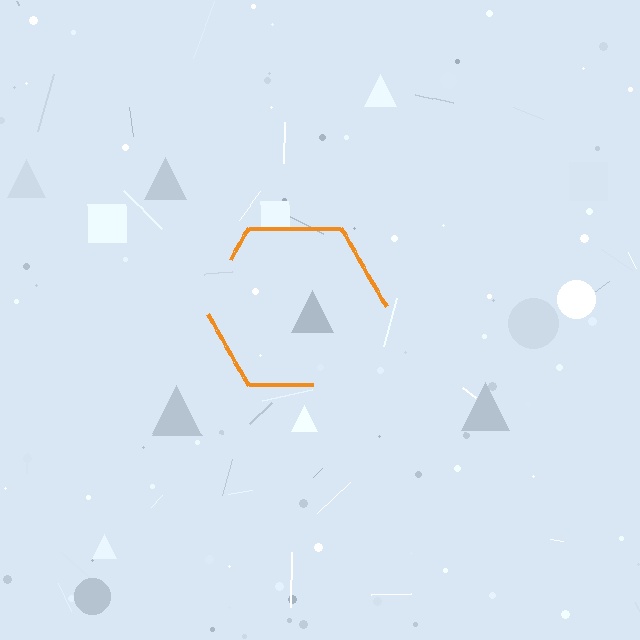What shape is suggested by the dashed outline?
The dashed outline suggests a hexagon.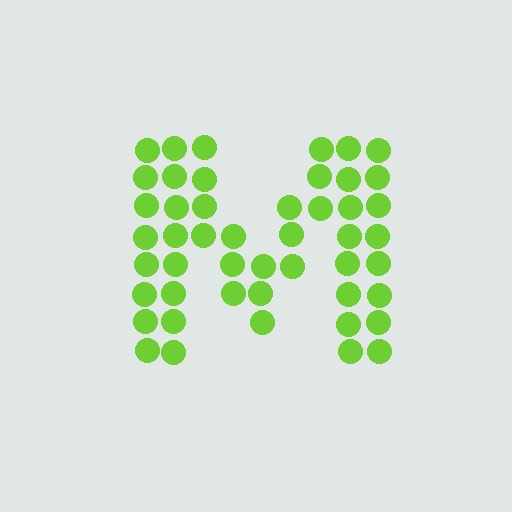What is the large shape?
The large shape is the letter M.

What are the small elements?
The small elements are circles.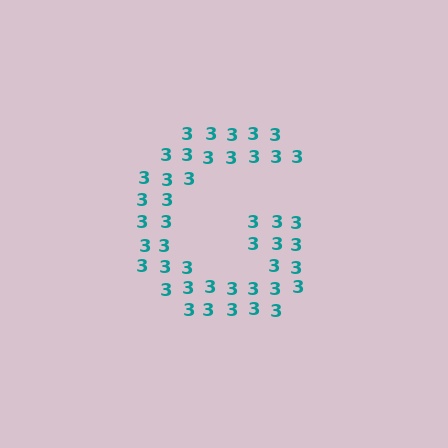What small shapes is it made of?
It is made of small digit 3's.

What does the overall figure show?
The overall figure shows the letter G.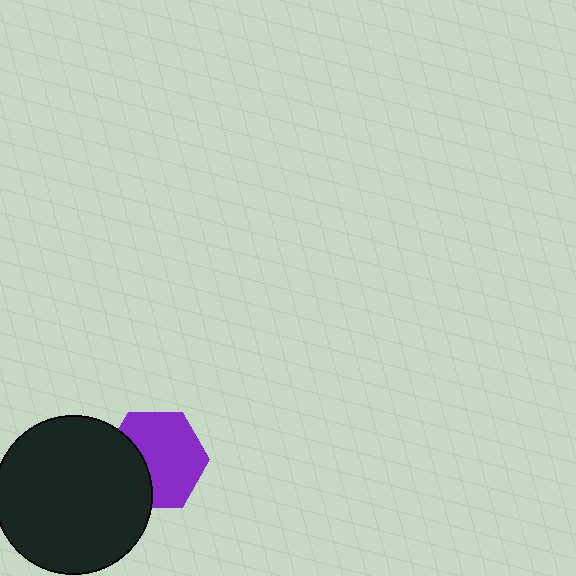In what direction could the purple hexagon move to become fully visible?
The purple hexagon could move right. That would shift it out from behind the black circle entirely.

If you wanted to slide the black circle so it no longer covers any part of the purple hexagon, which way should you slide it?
Slide it left — that is the most direct way to separate the two shapes.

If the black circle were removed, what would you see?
You would see the complete purple hexagon.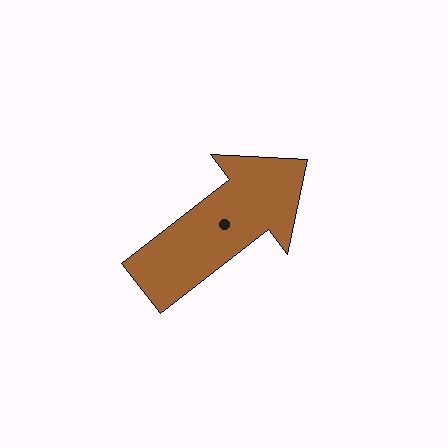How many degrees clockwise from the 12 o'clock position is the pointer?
Approximately 52 degrees.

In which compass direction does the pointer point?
Northeast.